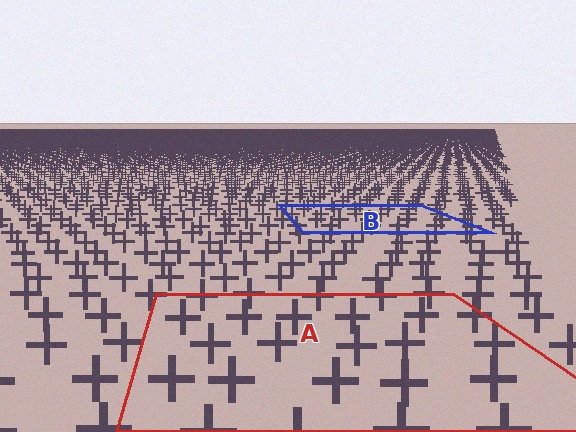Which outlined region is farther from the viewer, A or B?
Region B is farther from the viewer — the texture elements inside it appear smaller and more densely packed.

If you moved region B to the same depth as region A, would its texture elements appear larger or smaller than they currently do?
They would appear larger. At a closer depth, the same texture elements are projected at a bigger on-screen size.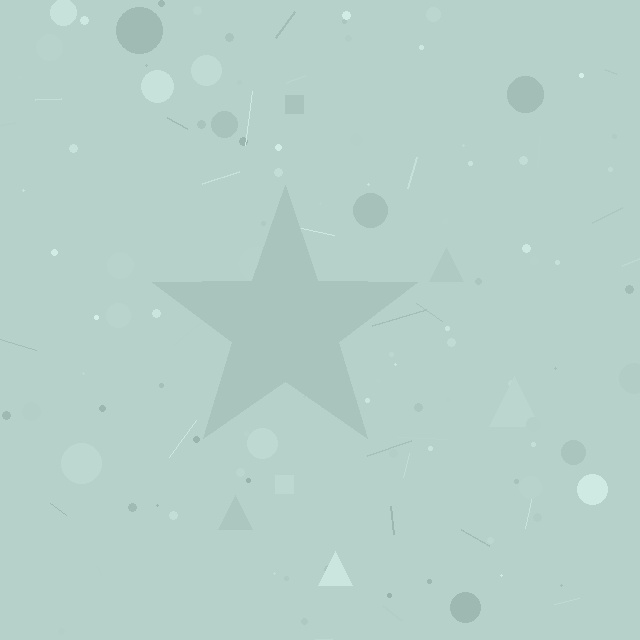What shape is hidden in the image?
A star is hidden in the image.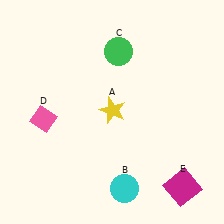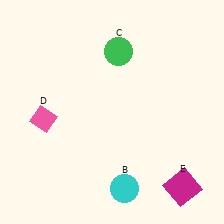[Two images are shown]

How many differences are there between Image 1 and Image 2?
There is 1 difference between the two images.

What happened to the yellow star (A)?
The yellow star (A) was removed in Image 2. It was in the top-right area of Image 1.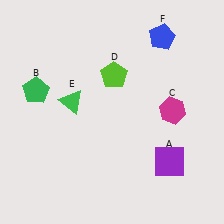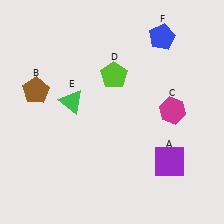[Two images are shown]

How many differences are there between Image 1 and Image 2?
There is 1 difference between the two images.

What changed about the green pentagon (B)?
In Image 1, B is green. In Image 2, it changed to brown.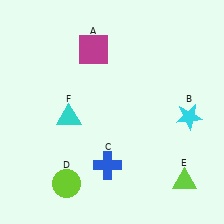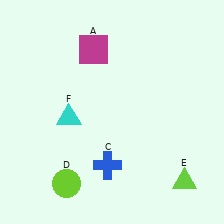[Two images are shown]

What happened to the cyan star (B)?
The cyan star (B) was removed in Image 2. It was in the bottom-right area of Image 1.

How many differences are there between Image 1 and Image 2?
There is 1 difference between the two images.